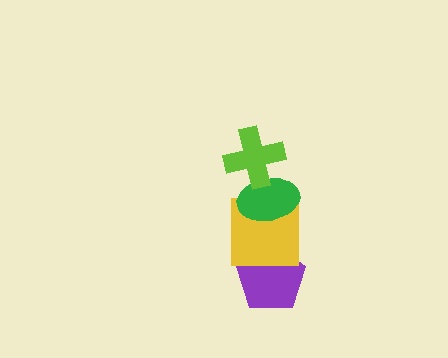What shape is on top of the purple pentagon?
The yellow square is on top of the purple pentagon.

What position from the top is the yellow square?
The yellow square is 3rd from the top.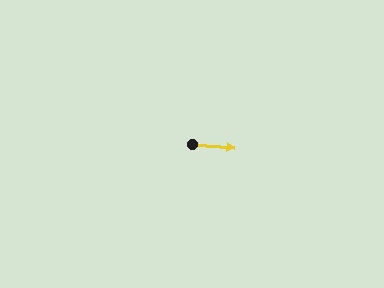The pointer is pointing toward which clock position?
Roughly 3 o'clock.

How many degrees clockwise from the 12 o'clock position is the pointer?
Approximately 94 degrees.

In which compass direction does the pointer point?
East.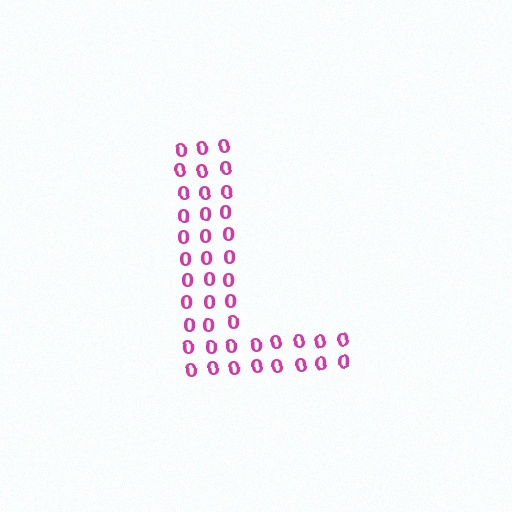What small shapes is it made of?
It is made of small digit 0's.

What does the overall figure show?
The overall figure shows the letter L.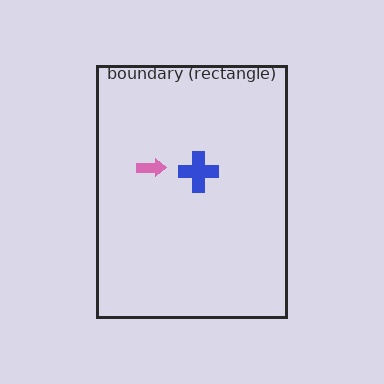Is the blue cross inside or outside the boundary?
Inside.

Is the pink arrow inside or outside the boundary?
Inside.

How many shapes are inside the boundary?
2 inside, 0 outside.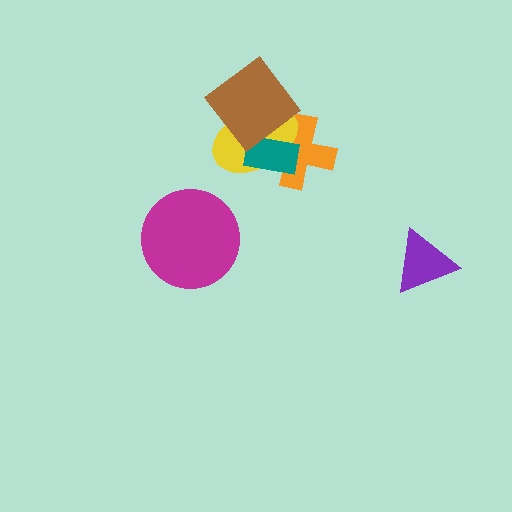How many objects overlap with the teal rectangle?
2 objects overlap with the teal rectangle.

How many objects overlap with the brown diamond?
1 object overlaps with the brown diamond.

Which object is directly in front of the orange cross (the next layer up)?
The yellow ellipse is directly in front of the orange cross.